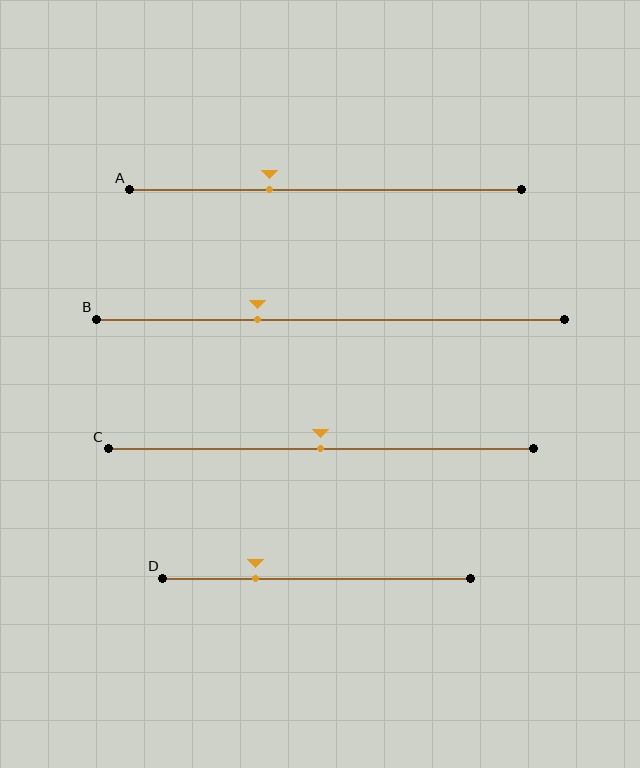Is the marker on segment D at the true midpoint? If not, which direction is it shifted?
No, the marker on segment D is shifted to the left by about 20% of the segment length.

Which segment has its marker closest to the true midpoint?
Segment C has its marker closest to the true midpoint.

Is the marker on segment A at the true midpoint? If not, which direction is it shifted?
No, the marker on segment A is shifted to the left by about 14% of the segment length.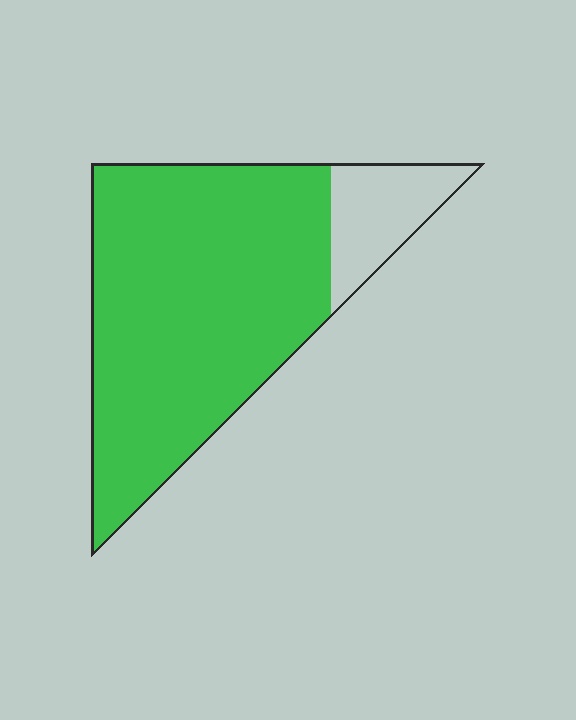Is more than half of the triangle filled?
Yes.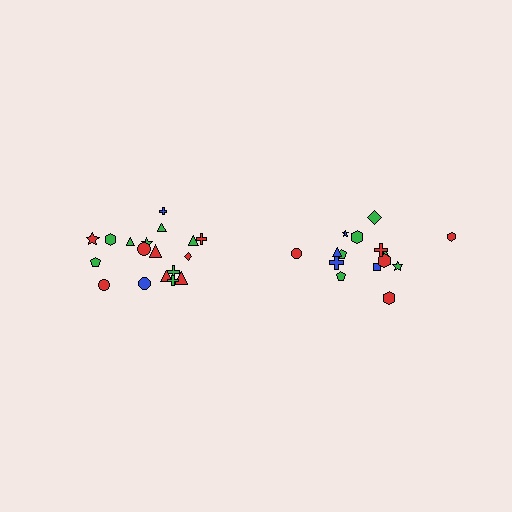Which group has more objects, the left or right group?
The left group.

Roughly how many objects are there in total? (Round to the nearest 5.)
Roughly 35 objects in total.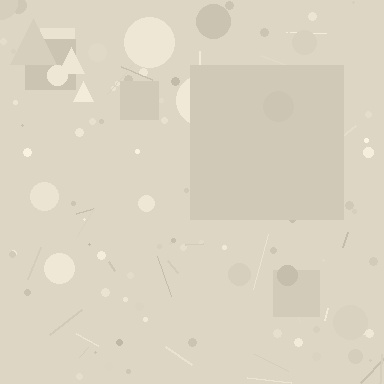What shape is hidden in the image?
A square is hidden in the image.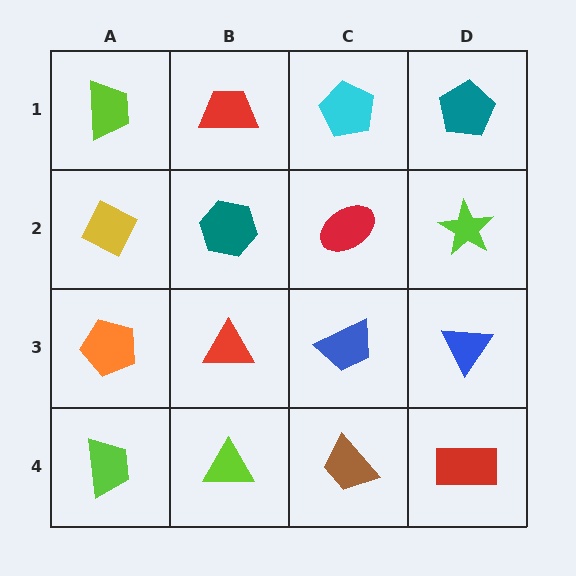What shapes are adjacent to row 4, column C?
A blue trapezoid (row 3, column C), a lime triangle (row 4, column B), a red rectangle (row 4, column D).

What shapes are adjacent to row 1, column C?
A red ellipse (row 2, column C), a red trapezoid (row 1, column B), a teal pentagon (row 1, column D).